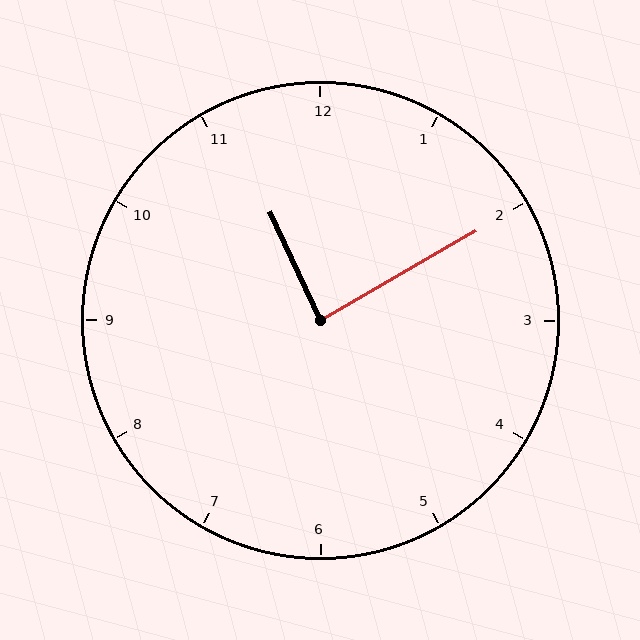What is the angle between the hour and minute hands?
Approximately 85 degrees.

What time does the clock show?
11:10.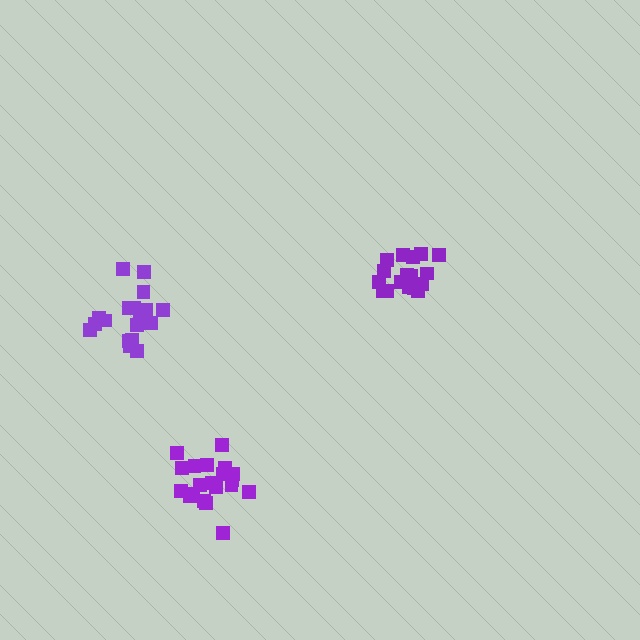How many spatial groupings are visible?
There are 3 spatial groupings.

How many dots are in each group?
Group 1: 19 dots, Group 2: 20 dots, Group 3: 19 dots (58 total).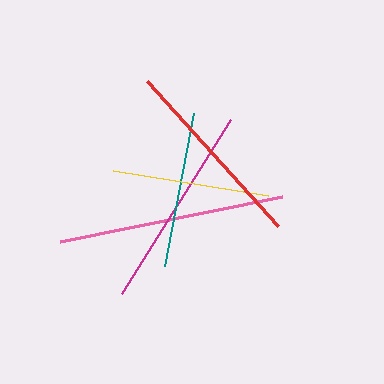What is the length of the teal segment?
The teal segment is approximately 156 pixels long.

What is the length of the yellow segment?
The yellow segment is approximately 157 pixels long.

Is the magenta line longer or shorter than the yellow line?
The magenta line is longer than the yellow line.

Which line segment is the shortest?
The teal line is the shortest at approximately 156 pixels.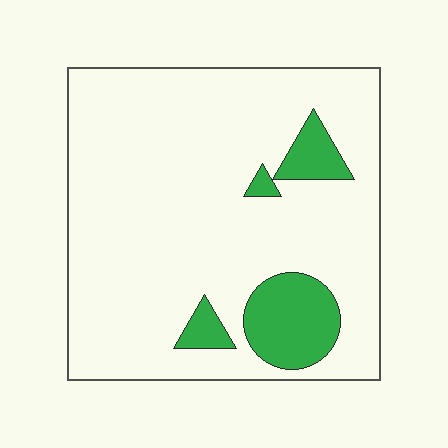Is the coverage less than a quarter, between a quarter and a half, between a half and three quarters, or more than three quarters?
Less than a quarter.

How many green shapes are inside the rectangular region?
4.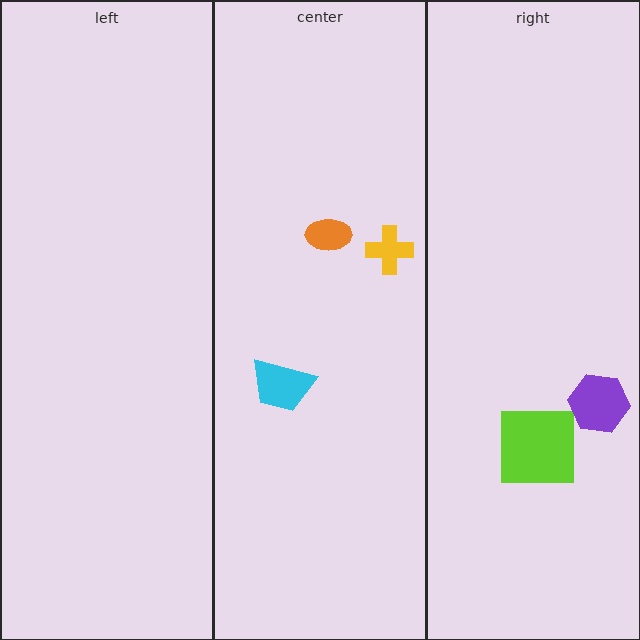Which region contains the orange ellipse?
The center region.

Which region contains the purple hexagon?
The right region.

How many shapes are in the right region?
2.